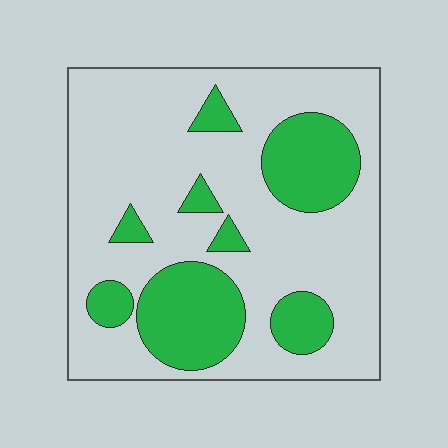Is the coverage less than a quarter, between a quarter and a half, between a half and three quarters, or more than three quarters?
Between a quarter and a half.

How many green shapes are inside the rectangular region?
8.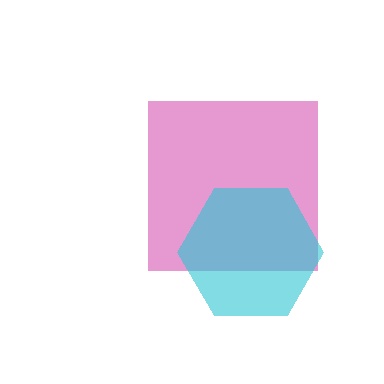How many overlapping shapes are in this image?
There are 2 overlapping shapes in the image.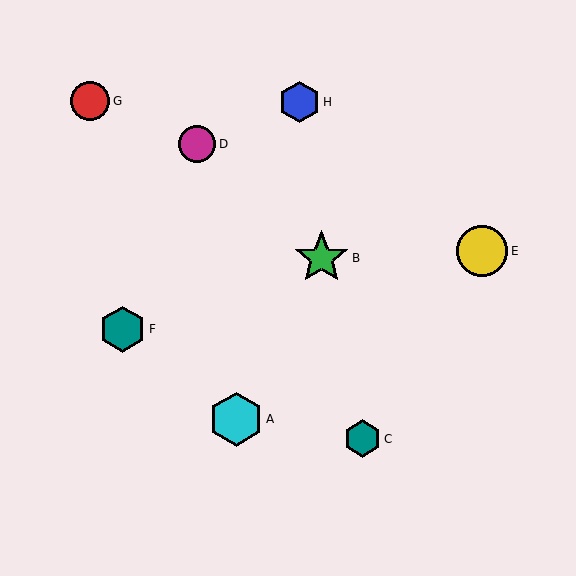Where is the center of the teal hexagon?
The center of the teal hexagon is at (123, 329).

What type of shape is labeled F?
Shape F is a teal hexagon.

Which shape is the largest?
The green star (labeled B) is the largest.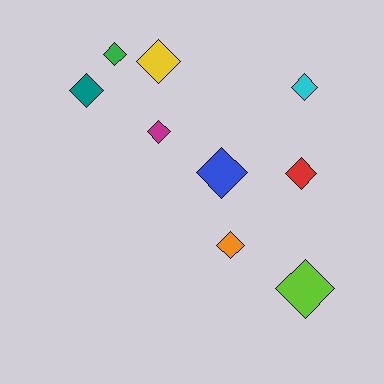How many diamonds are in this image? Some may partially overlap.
There are 9 diamonds.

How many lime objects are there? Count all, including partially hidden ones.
There is 1 lime object.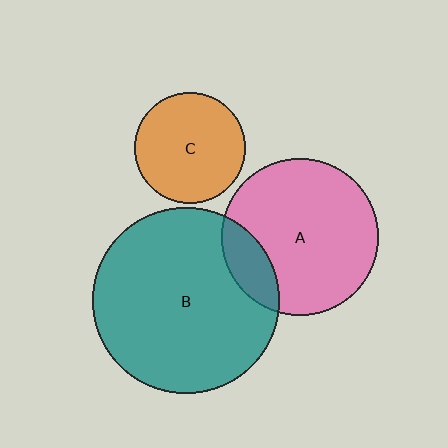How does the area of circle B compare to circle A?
Approximately 1.4 times.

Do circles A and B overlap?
Yes.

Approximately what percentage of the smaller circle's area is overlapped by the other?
Approximately 15%.